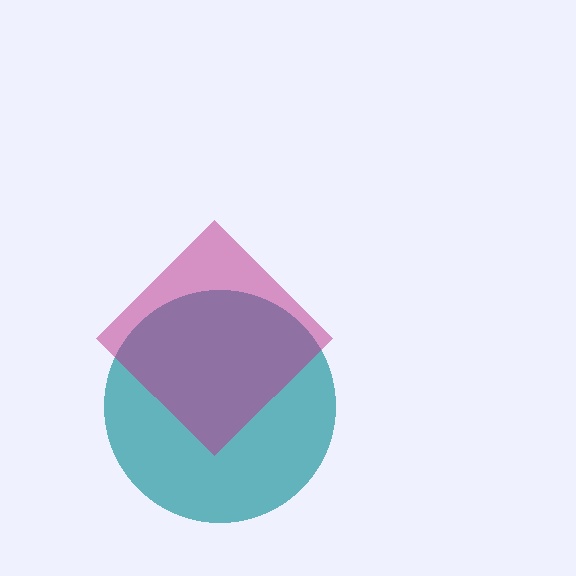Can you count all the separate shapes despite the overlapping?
Yes, there are 2 separate shapes.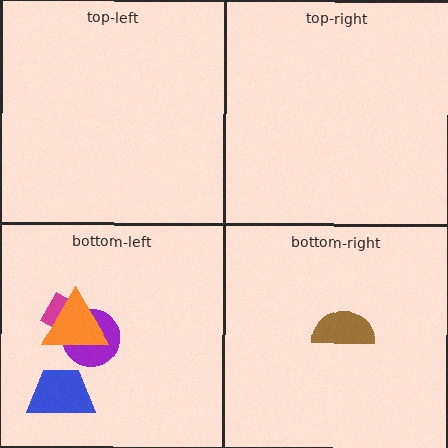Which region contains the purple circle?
The bottom-left region.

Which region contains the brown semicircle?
The bottom-right region.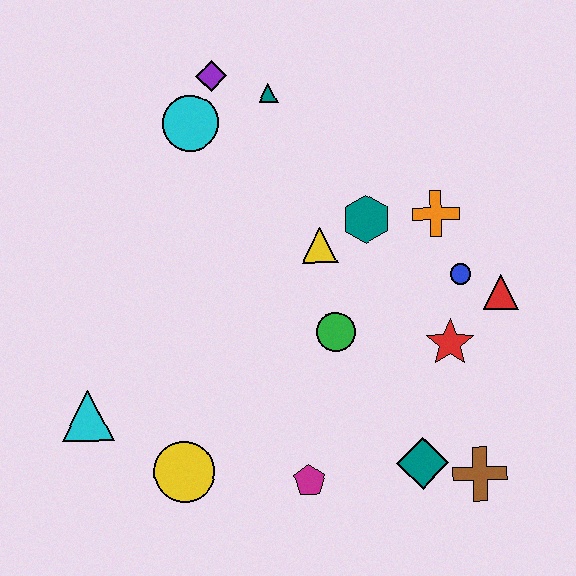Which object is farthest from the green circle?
The purple diamond is farthest from the green circle.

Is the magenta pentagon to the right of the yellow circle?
Yes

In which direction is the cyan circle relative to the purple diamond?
The cyan circle is below the purple diamond.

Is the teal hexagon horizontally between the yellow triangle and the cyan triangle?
No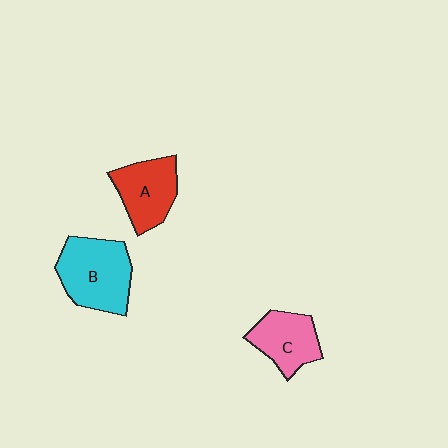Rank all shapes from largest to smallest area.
From largest to smallest: B (cyan), A (red), C (pink).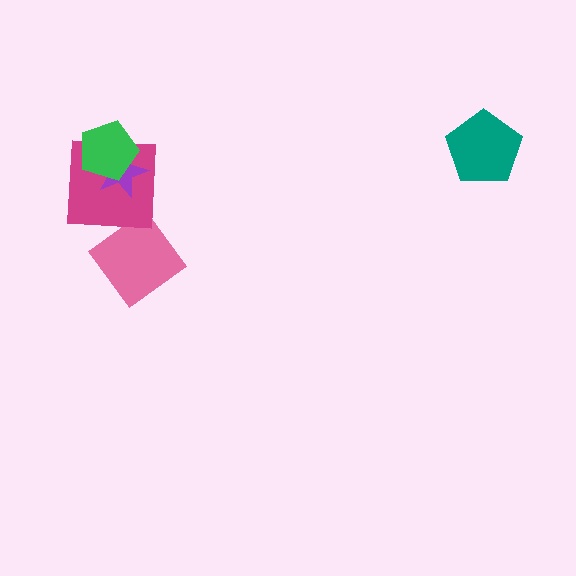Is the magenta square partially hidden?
Yes, it is partially covered by another shape.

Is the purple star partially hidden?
Yes, it is partially covered by another shape.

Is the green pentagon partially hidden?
No, no other shape covers it.